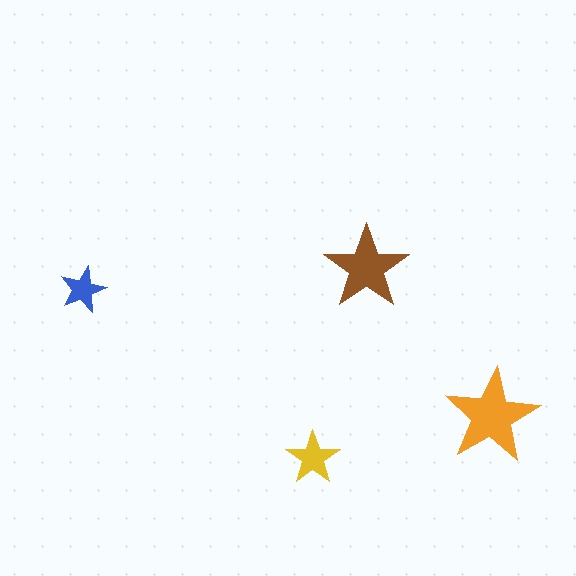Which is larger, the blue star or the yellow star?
The yellow one.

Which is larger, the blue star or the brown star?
The brown one.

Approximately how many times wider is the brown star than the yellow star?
About 1.5 times wider.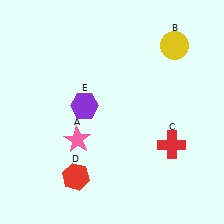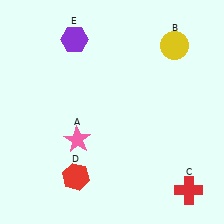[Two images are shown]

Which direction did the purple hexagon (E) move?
The purple hexagon (E) moved up.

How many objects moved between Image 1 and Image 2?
2 objects moved between the two images.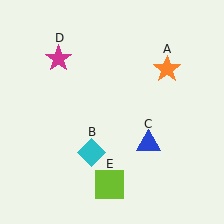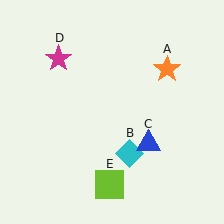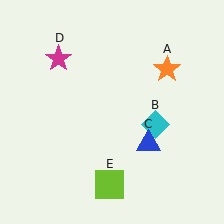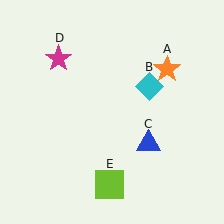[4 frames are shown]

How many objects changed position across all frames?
1 object changed position: cyan diamond (object B).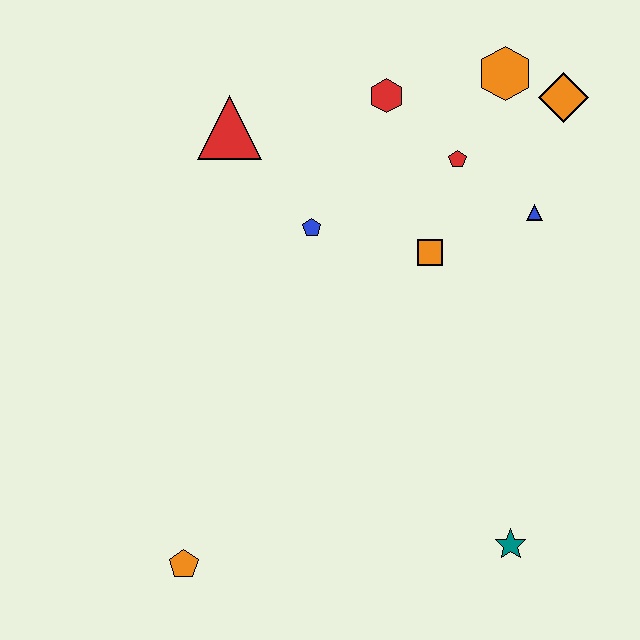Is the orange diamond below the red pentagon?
No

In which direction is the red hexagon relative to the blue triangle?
The red hexagon is to the left of the blue triangle.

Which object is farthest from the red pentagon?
The orange pentagon is farthest from the red pentagon.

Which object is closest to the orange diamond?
The orange hexagon is closest to the orange diamond.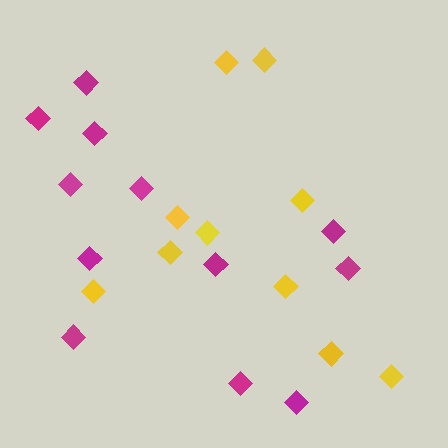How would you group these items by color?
There are 2 groups: one group of yellow diamonds (10) and one group of magenta diamonds (12).